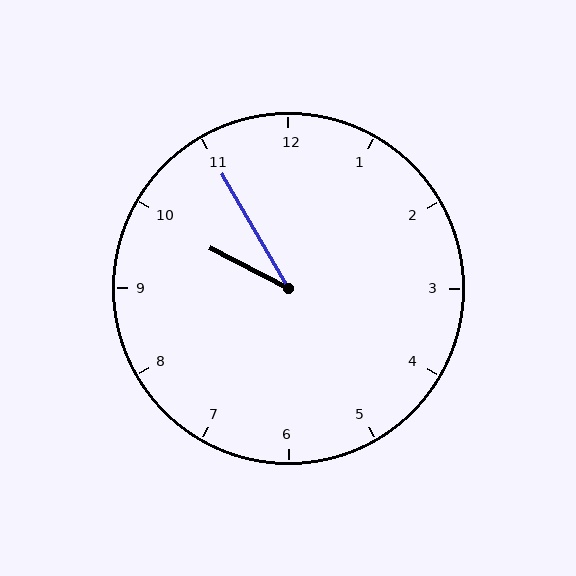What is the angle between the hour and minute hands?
Approximately 32 degrees.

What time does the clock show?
9:55.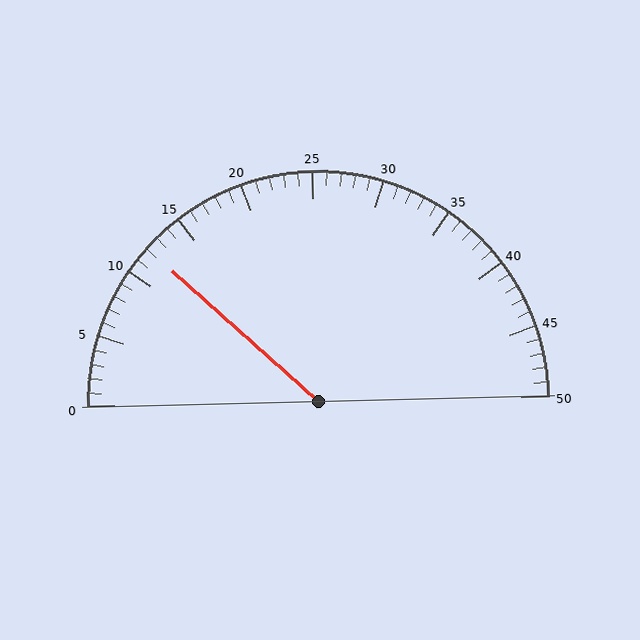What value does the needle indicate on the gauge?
The needle indicates approximately 12.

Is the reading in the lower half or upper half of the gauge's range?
The reading is in the lower half of the range (0 to 50).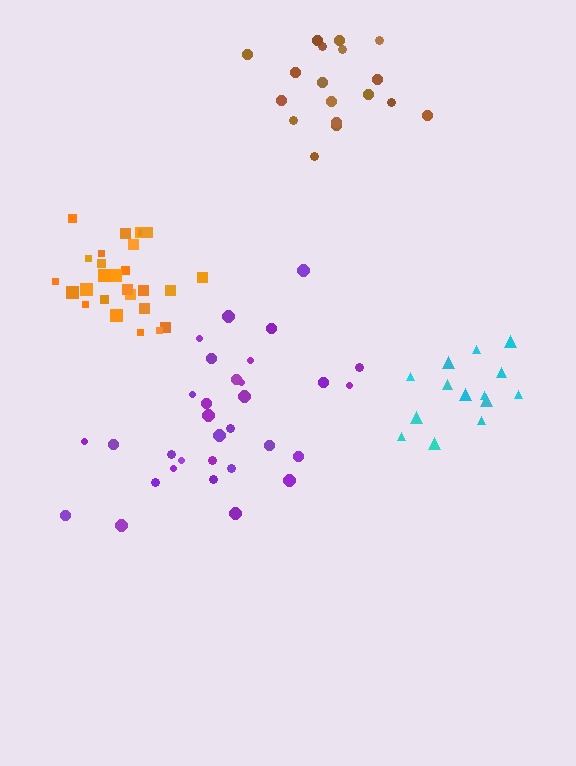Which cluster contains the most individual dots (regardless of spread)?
Purple (32).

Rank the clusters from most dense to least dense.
orange, brown, cyan, purple.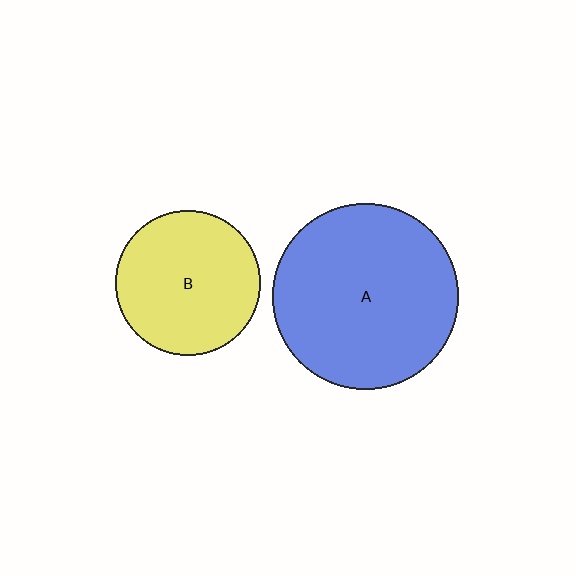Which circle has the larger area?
Circle A (blue).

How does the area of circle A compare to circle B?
Approximately 1.6 times.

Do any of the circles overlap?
No, none of the circles overlap.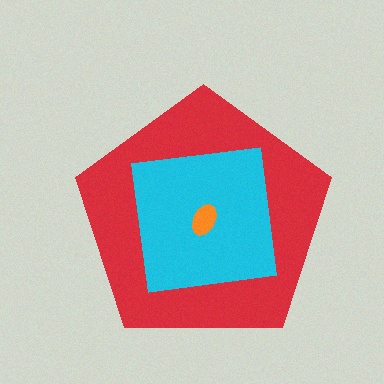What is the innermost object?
The orange ellipse.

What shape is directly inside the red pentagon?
The cyan square.